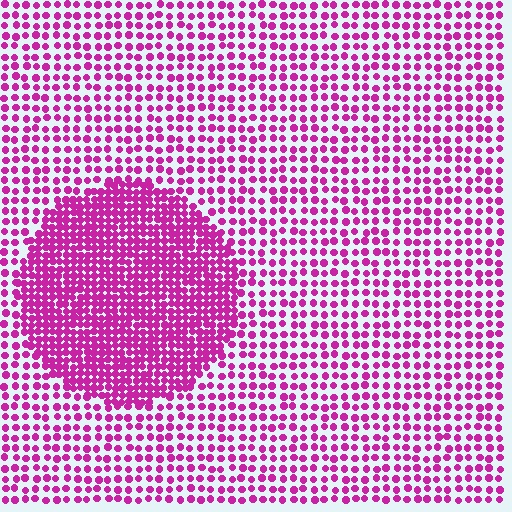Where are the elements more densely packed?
The elements are more densely packed inside the circle boundary.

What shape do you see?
I see a circle.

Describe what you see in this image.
The image contains small magenta elements arranged at two different densities. A circle-shaped region is visible where the elements are more densely packed than the surrounding area.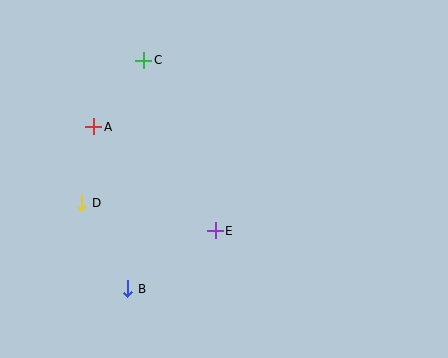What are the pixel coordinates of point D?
Point D is at (82, 203).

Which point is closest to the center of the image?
Point E at (215, 231) is closest to the center.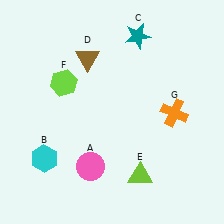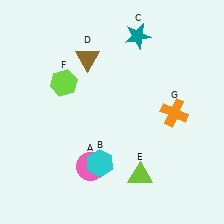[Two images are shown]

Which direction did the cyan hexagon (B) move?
The cyan hexagon (B) moved right.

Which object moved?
The cyan hexagon (B) moved right.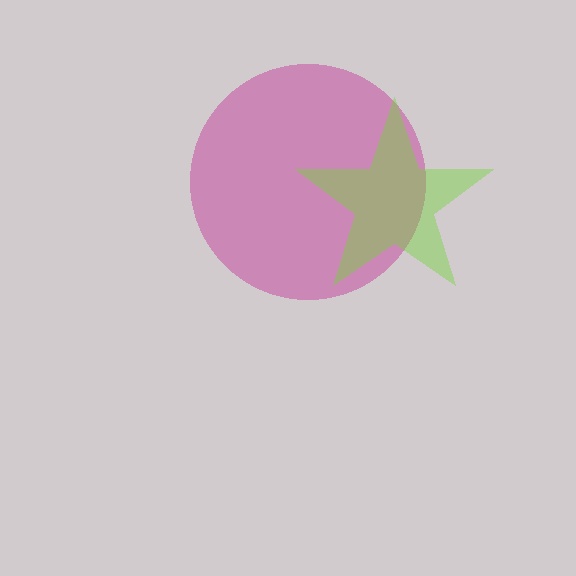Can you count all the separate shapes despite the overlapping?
Yes, there are 2 separate shapes.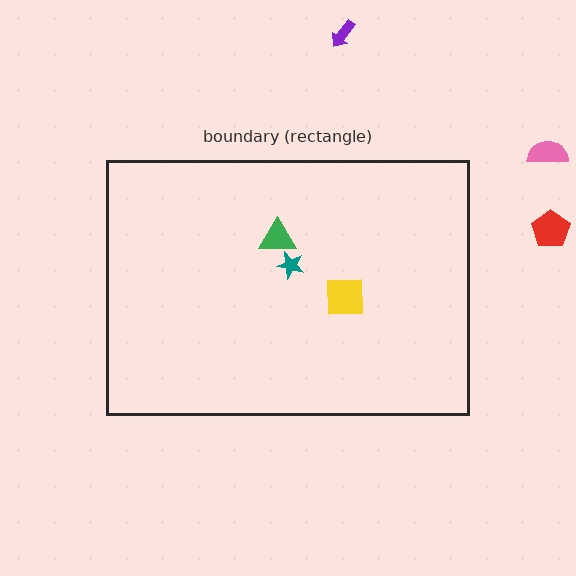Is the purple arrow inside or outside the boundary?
Outside.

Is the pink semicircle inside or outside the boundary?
Outside.